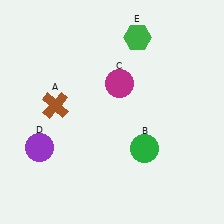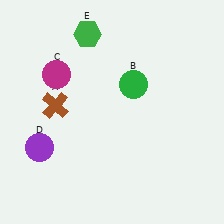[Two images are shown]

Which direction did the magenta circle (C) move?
The magenta circle (C) moved left.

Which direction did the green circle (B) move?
The green circle (B) moved up.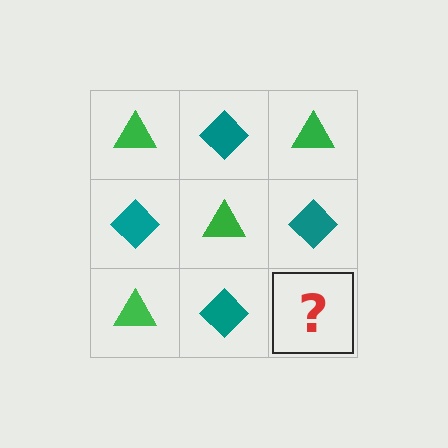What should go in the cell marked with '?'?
The missing cell should contain a green triangle.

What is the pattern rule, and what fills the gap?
The rule is that it alternates green triangle and teal diamond in a checkerboard pattern. The gap should be filled with a green triangle.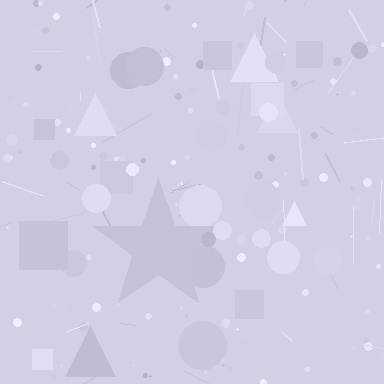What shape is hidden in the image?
A star is hidden in the image.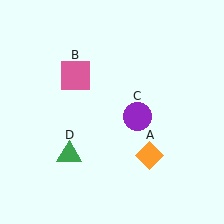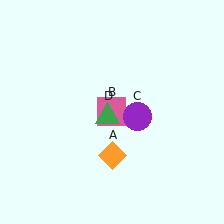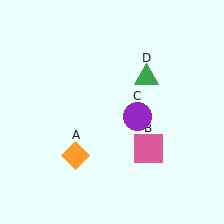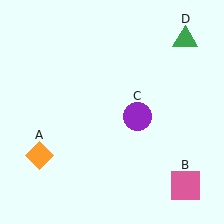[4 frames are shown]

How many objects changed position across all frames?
3 objects changed position: orange diamond (object A), pink square (object B), green triangle (object D).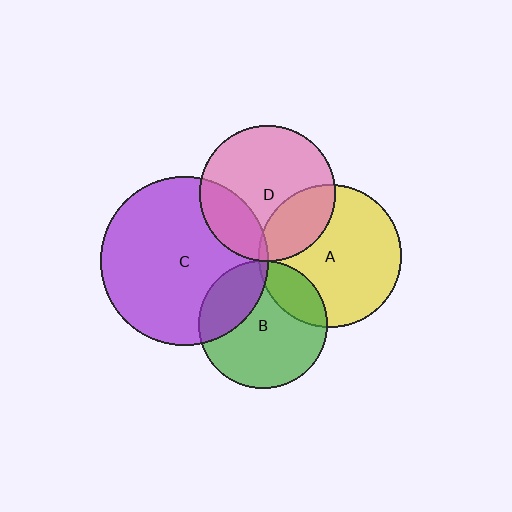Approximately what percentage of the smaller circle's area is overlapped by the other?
Approximately 25%.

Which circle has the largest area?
Circle C (purple).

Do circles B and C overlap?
Yes.